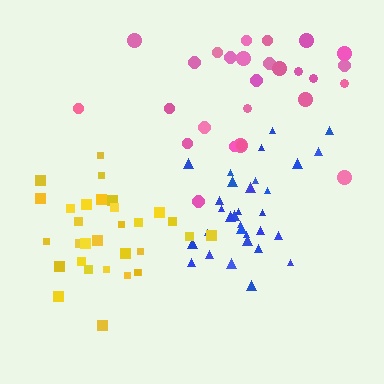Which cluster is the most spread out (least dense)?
Pink.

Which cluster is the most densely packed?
Yellow.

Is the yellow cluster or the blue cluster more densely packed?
Yellow.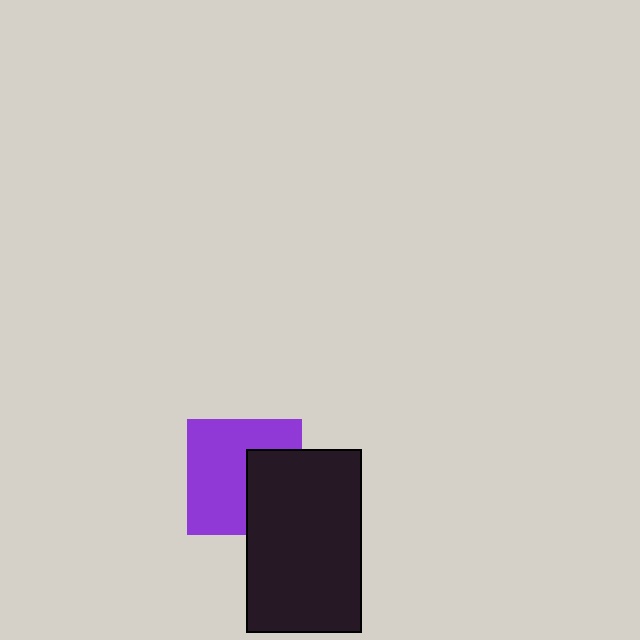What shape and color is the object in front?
The object in front is a black rectangle.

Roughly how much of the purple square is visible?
About half of it is visible (roughly 64%).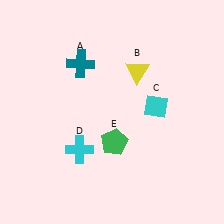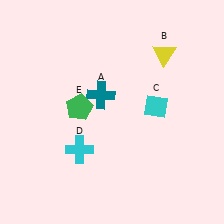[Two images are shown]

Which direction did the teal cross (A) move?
The teal cross (A) moved down.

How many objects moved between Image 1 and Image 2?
3 objects moved between the two images.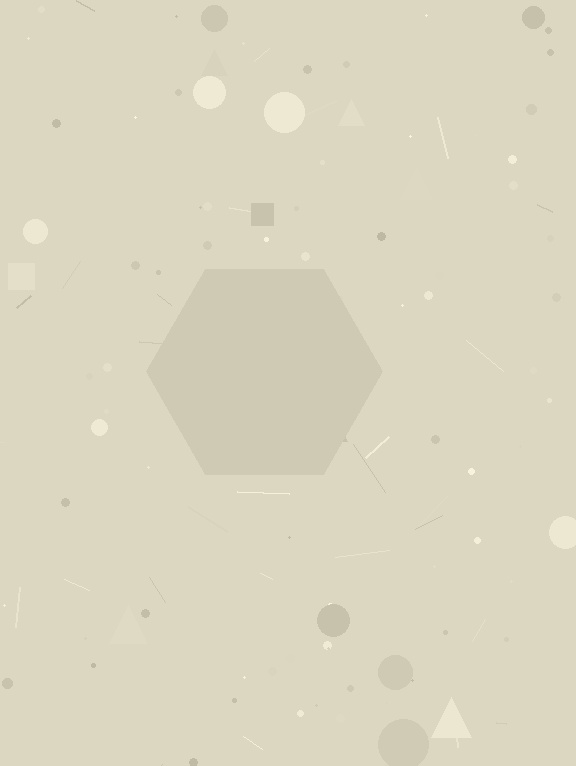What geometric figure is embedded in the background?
A hexagon is embedded in the background.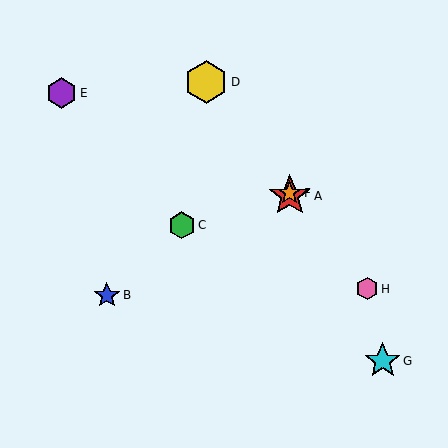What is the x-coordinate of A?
Object A is at x≈290.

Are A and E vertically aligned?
No, A is at x≈290 and E is at x≈61.